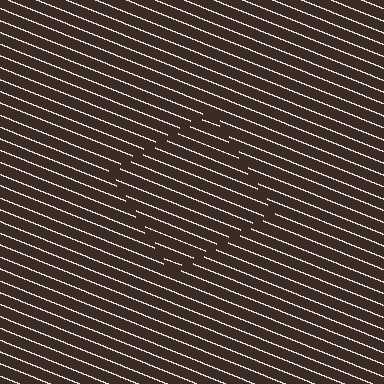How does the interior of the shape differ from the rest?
The interior of the shape contains the same grating, shifted by half a period — the contour is defined by the phase discontinuity where line-ends from the inner and outer gratings abut.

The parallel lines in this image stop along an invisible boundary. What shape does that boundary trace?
An illusory square. The interior of the shape contains the same grating, shifted by half a period — the contour is defined by the phase discontinuity where line-ends from the inner and outer gratings abut.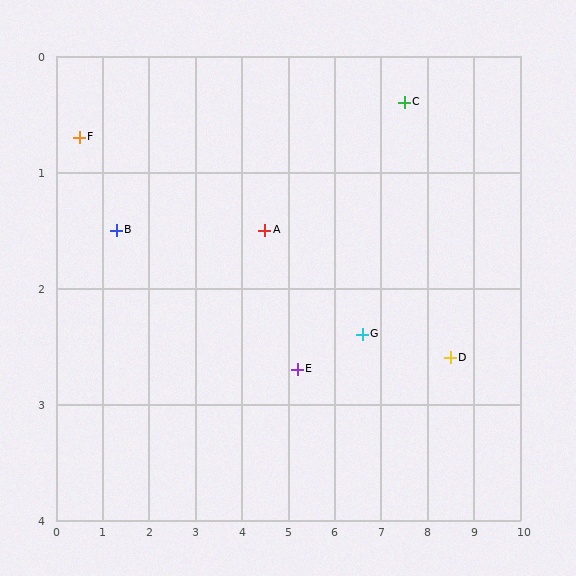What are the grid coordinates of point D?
Point D is at approximately (8.5, 2.6).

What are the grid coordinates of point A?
Point A is at approximately (4.5, 1.5).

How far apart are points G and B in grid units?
Points G and B are about 5.4 grid units apart.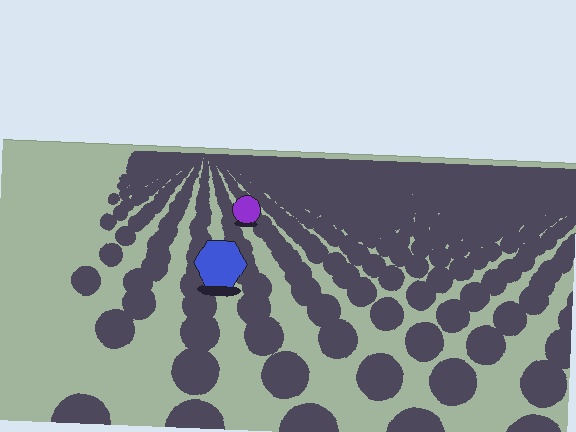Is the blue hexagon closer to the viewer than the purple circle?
Yes. The blue hexagon is closer — you can tell from the texture gradient: the ground texture is coarser near it.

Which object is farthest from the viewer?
The purple circle is farthest from the viewer. It appears smaller and the ground texture around it is denser.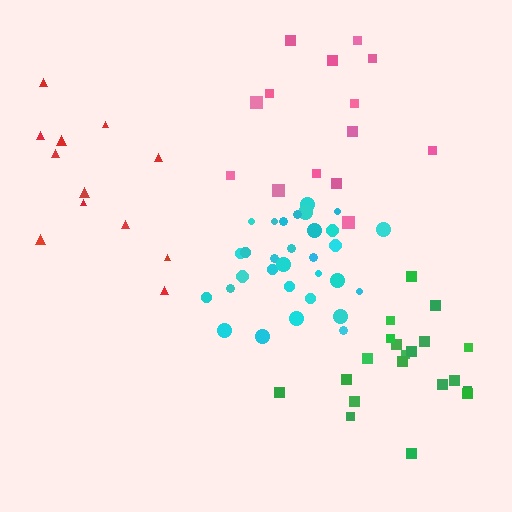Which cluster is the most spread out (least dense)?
Red.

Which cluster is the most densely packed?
Cyan.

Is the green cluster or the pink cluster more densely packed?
Green.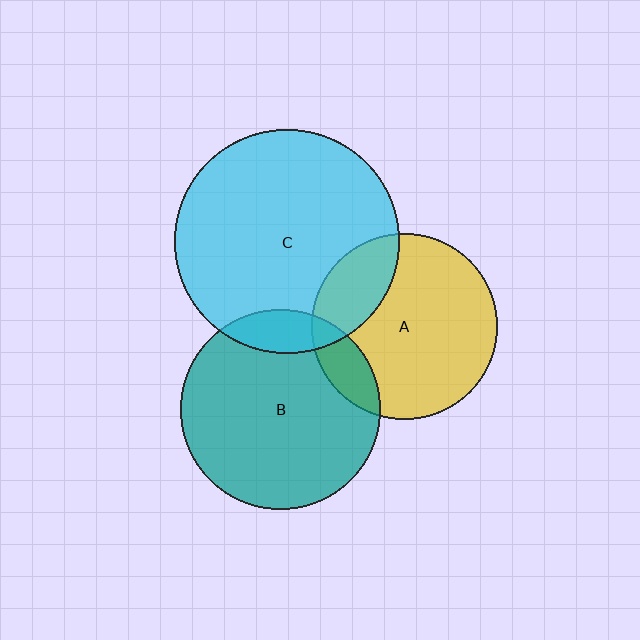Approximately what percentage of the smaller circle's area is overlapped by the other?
Approximately 20%.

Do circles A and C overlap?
Yes.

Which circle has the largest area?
Circle C (cyan).